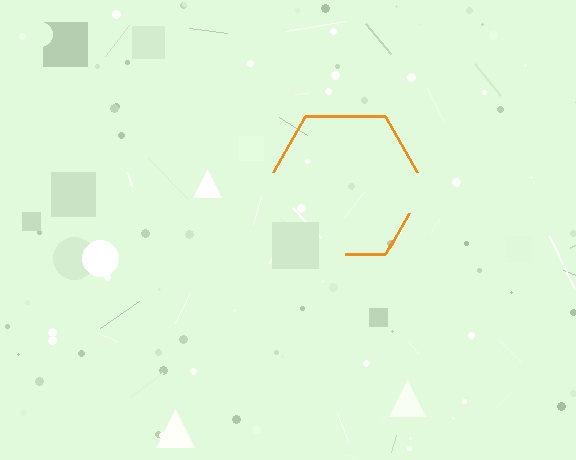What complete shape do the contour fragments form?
The contour fragments form a hexagon.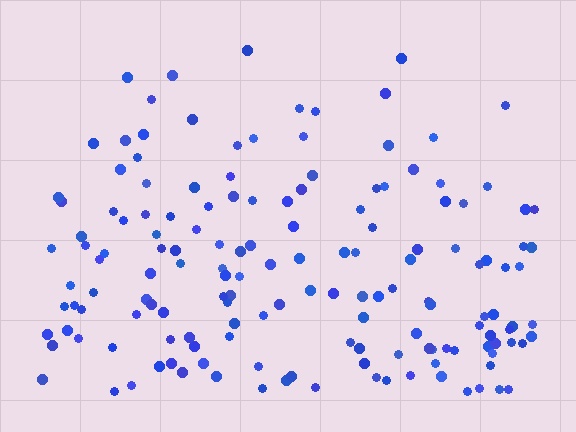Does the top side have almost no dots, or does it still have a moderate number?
Still a moderate number, just noticeably fewer than the bottom.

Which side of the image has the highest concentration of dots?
The bottom.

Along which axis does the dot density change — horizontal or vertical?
Vertical.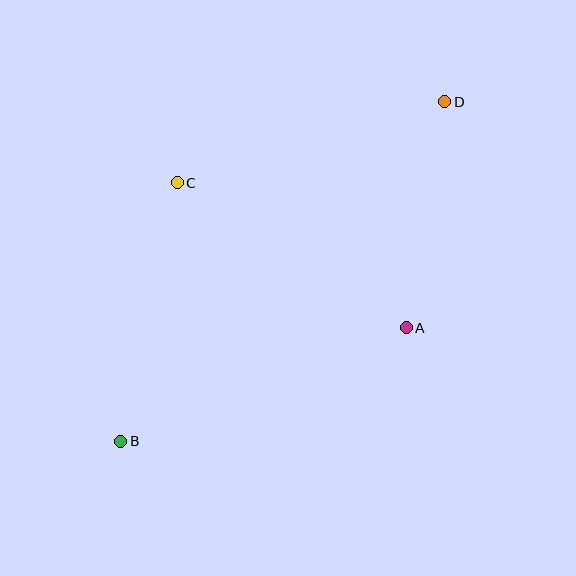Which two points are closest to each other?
Points A and D are closest to each other.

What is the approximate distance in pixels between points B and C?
The distance between B and C is approximately 265 pixels.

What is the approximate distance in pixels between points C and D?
The distance between C and D is approximately 279 pixels.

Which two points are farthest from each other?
Points B and D are farthest from each other.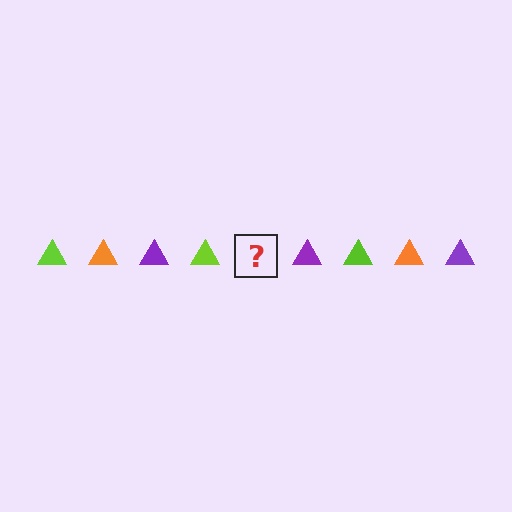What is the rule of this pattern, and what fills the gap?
The rule is that the pattern cycles through lime, orange, purple triangles. The gap should be filled with an orange triangle.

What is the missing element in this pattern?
The missing element is an orange triangle.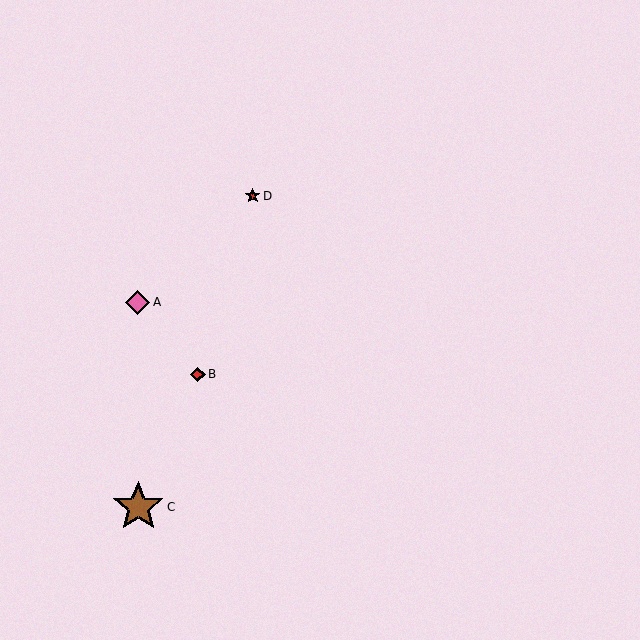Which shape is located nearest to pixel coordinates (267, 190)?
The red star (labeled D) at (253, 196) is nearest to that location.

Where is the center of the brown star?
The center of the brown star is at (138, 507).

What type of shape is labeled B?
Shape B is a red diamond.